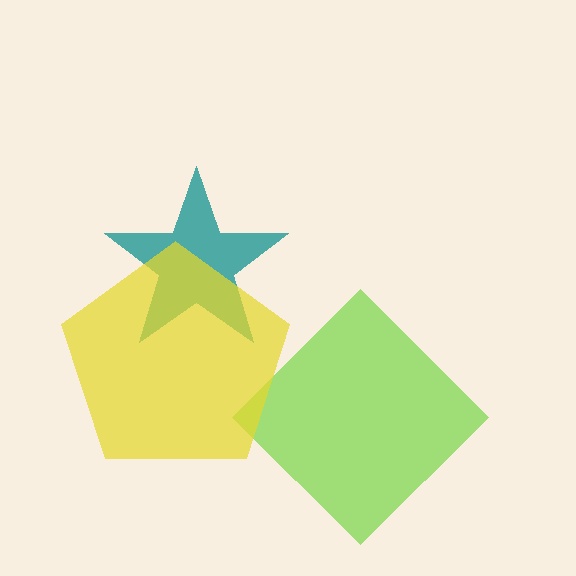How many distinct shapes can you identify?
There are 3 distinct shapes: a lime diamond, a teal star, a yellow pentagon.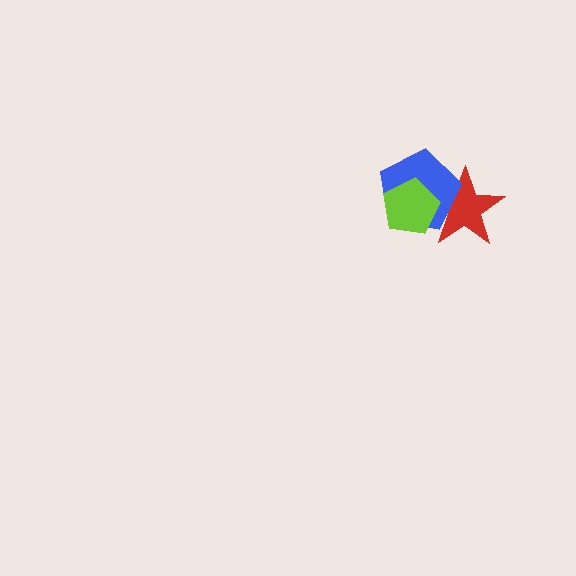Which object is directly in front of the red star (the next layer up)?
The blue pentagon is directly in front of the red star.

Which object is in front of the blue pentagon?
The lime pentagon is in front of the blue pentagon.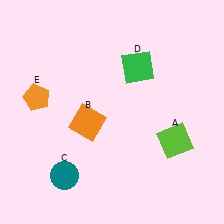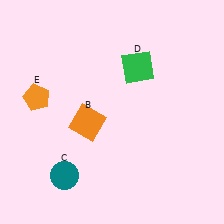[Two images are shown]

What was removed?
The lime square (A) was removed in Image 2.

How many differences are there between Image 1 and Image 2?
There is 1 difference between the two images.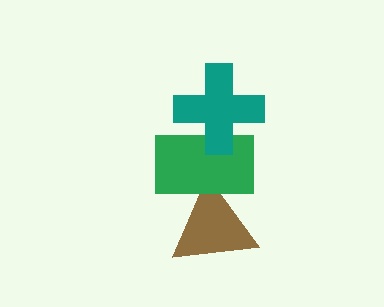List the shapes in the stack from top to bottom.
From top to bottom: the teal cross, the green rectangle, the brown triangle.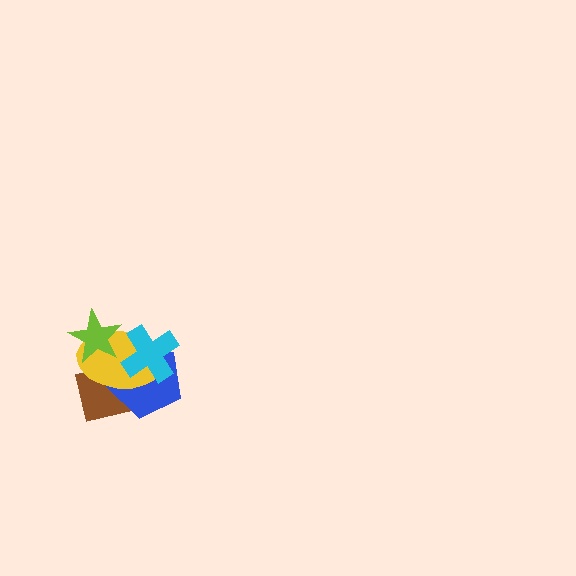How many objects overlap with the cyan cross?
2 objects overlap with the cyan cross.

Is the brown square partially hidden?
Yes, it is partially covered by another shape.